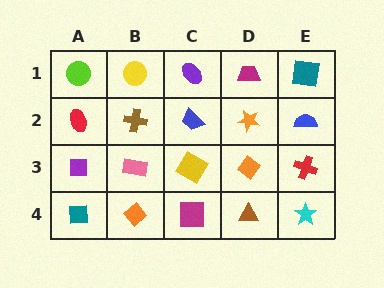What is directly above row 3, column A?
A red ellipse.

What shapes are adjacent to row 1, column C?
A blue trapezoid (row 2, column C), a yellow circle (row 1, column B), a magenta trapezoid (row 1, column D).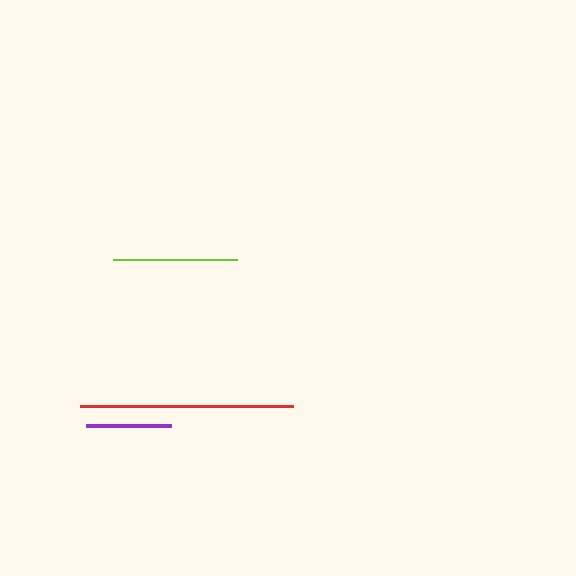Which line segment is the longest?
The red line is the longest at approximately 213 pixels.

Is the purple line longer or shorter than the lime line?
The lime line is longer than the purple line.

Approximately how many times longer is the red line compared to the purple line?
The red line is approximately 2.5 times the length of the purple line.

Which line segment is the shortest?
The purple line is the shortest at approximately 85 pixels.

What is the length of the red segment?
The red segment is approximately 213 pixels long.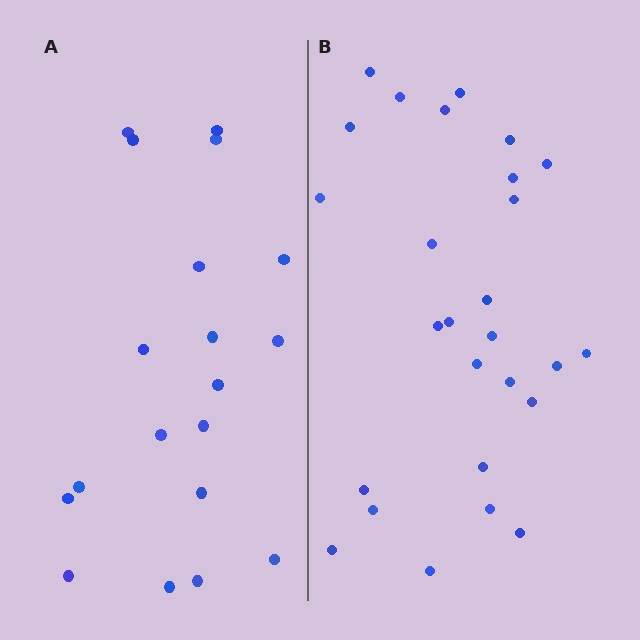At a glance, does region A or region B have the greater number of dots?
Region B (the right region) has more dots.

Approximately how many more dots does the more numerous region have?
Region B has roughly 8 or so more dots than region A.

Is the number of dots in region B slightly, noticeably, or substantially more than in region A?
Region B has noticeably more, but not dramatically so. The ratio is roughly 1.4 to 1.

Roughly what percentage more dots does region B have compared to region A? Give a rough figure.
About 40% more.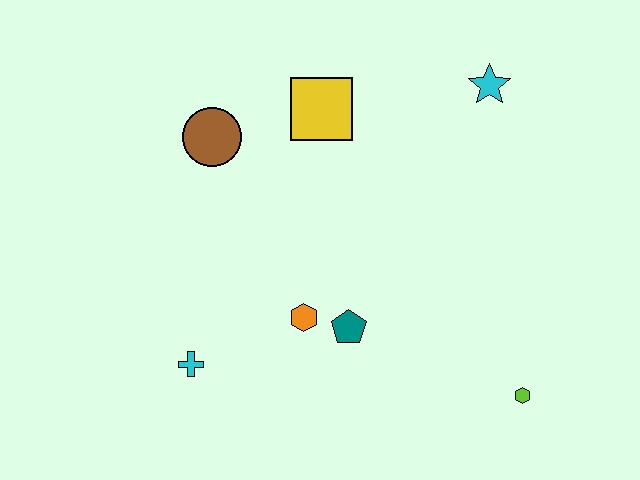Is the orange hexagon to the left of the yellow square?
Yes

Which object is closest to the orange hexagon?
The teal pentagon is closest to the orange hexagon.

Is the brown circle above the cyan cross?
Yes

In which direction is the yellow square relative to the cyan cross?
The yellow square is above the cyan cross.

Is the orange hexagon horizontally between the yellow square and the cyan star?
No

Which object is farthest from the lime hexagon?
The brown circle is farthest from the lime hexagon.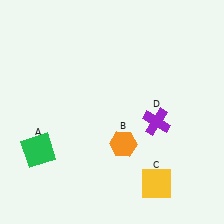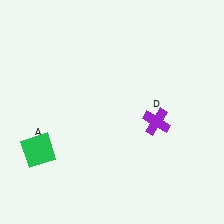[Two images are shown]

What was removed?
The orange hexagon (B), the yellow square (C) were removed in Image 2.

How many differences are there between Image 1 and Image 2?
There are 2 differences between the two images.